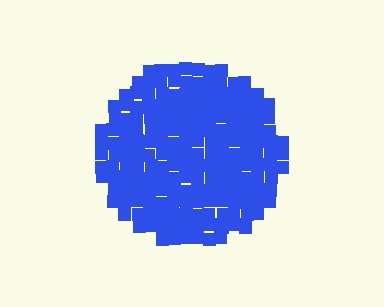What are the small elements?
The small elements are squares.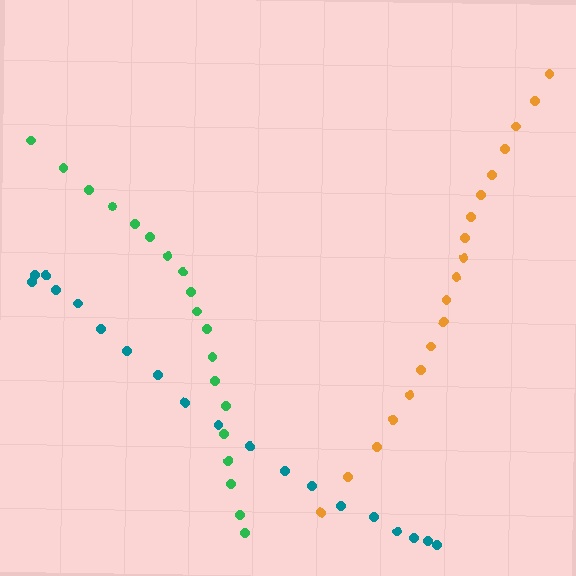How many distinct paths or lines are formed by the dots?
There are 3 distinct paths.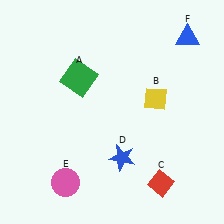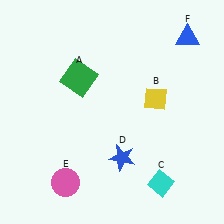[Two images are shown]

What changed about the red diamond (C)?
In Image 1, C is red. In Image 2, it changed to cyan.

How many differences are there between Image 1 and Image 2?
There is 1 difference between the two images.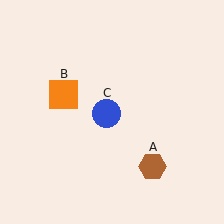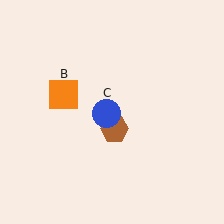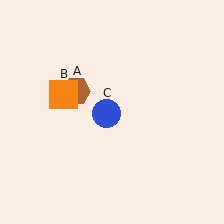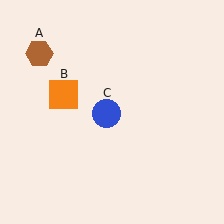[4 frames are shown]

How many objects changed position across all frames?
1 object changed position: brown hexagon (object A).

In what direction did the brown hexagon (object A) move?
The brown hexagon (object A) moved up and to the left.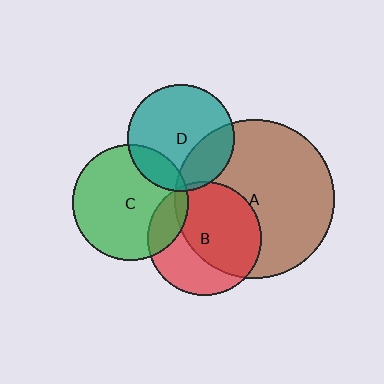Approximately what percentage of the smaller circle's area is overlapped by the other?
Approximately 15%.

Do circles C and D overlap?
Yes.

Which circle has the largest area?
Circle A (brown).